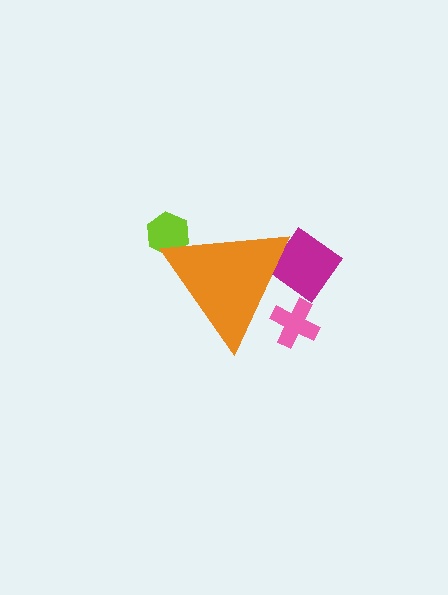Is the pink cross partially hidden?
Yes, the pink cross is partially hidden behind the orange triangle.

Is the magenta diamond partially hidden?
Yes, the magenta diamond is partially hidden behind the orange triangle.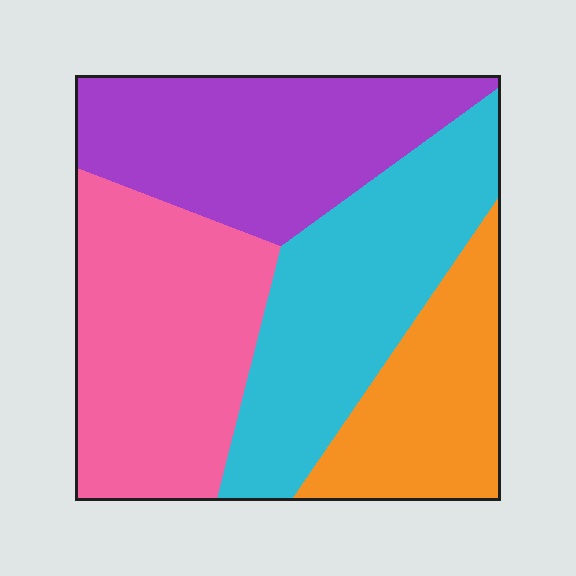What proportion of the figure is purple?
Purple covers roughly 25% of the figure.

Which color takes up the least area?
Orange, at roughly 20%.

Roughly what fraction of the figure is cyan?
Cyan covers 27% of the figure.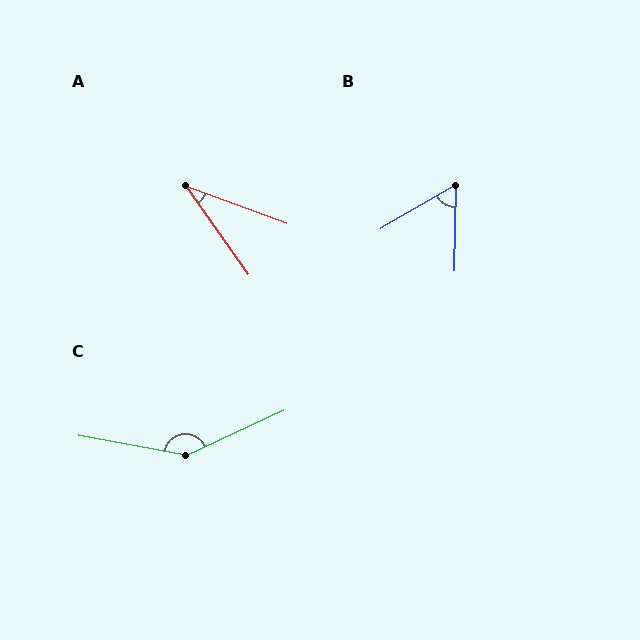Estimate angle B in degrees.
Approximately 59 degrees.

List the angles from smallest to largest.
A (35°), B (59°), C (145°).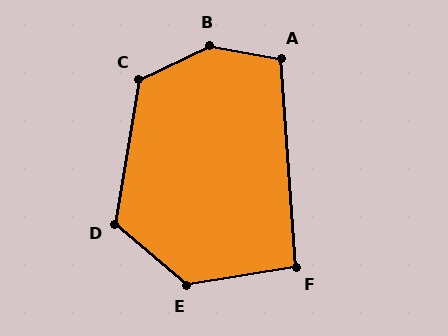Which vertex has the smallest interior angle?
F, at approximately 95 degrees.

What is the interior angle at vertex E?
Approximately 130 degrees (obtuse).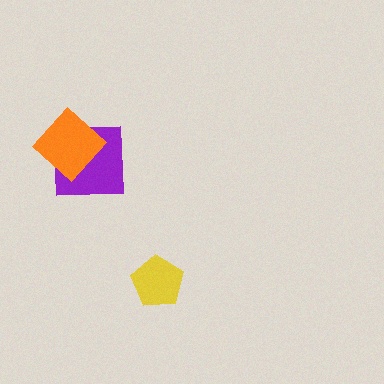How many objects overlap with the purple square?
1 object overlaps with the purple square.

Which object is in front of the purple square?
The orange diamond is in front of the purple square.